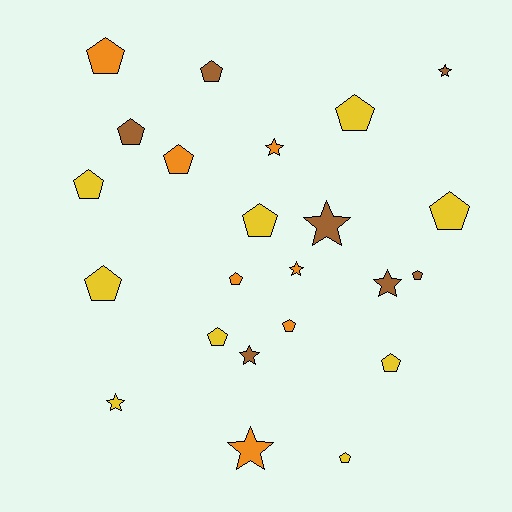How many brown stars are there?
There are 4 brown stars.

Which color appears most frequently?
Yellow, with 9 objects.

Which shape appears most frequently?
Pentagon, with 15 objects.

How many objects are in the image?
There are 23 objects.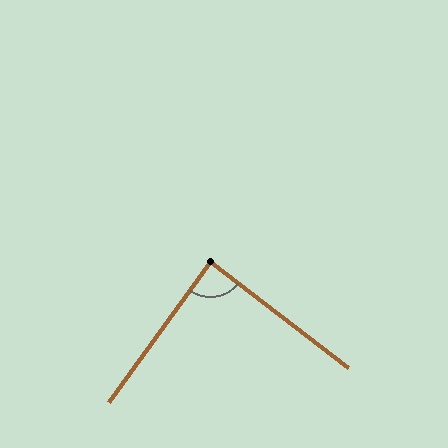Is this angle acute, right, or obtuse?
It is approximately a right angle.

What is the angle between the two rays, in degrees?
Approximately 88 degrees.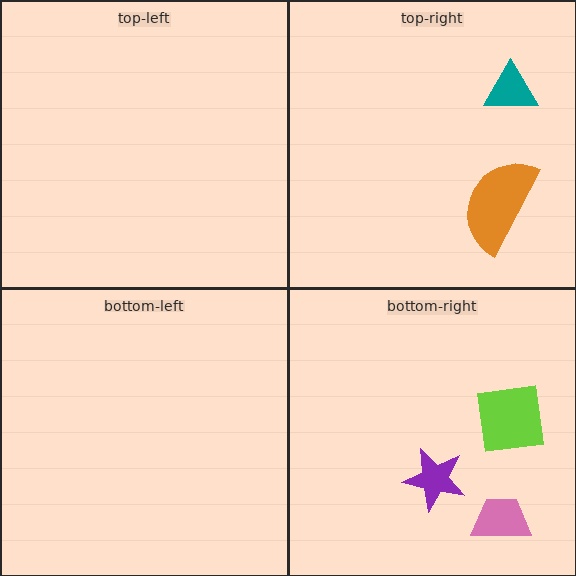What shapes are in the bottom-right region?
The purple star, the lime square, the pink trapezoid.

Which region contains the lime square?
The bottom-right region.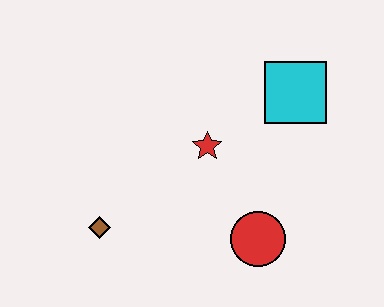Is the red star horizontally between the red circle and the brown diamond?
Yes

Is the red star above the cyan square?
No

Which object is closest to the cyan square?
The red star is closest to the cyan square.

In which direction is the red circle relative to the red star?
The red circle is below the red star.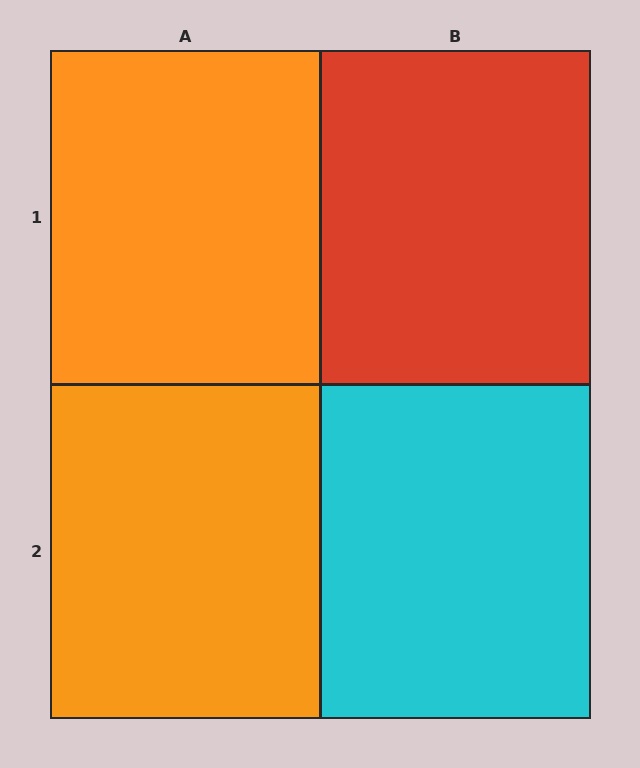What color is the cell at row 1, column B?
Red.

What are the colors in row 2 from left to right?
Orange, cyan.